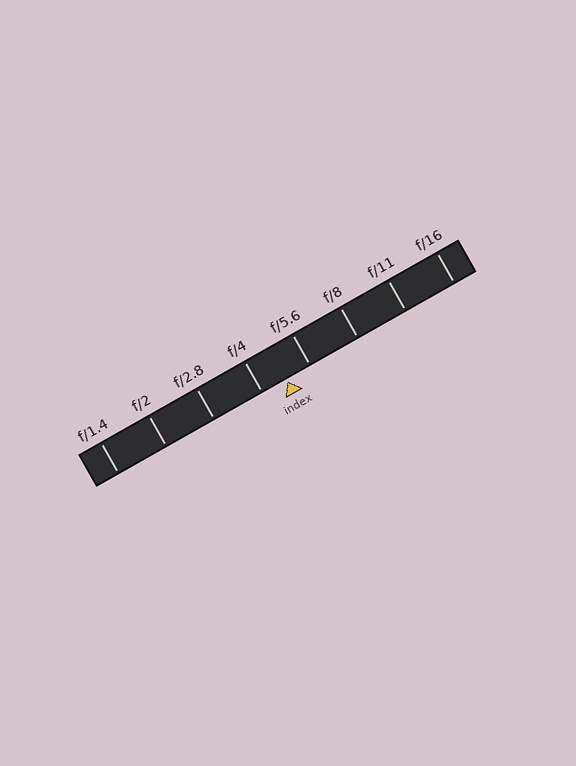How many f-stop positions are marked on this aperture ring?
There are 8 f-stop positions marked.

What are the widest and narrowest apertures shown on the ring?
The widest aperture shown is f/1.4 and the narrowest is f/16.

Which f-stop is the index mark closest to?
The index mark is closest to f/5.6.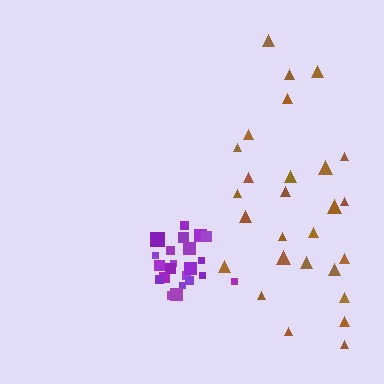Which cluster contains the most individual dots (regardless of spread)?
Brown (28).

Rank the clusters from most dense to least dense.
purple, brown.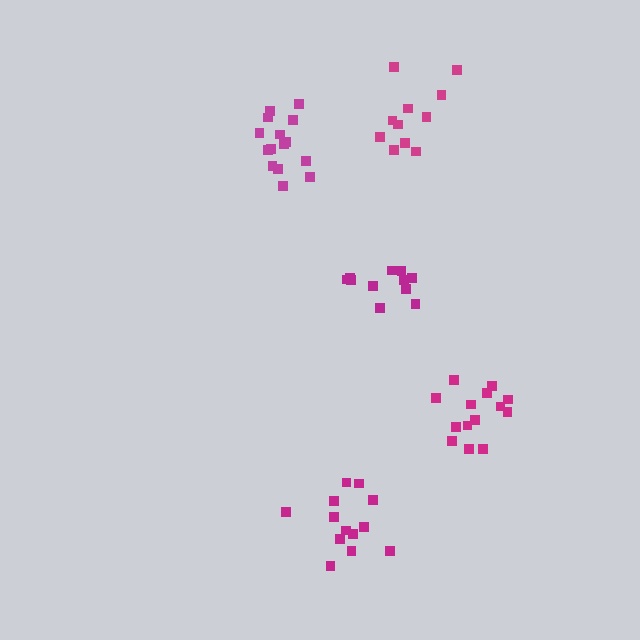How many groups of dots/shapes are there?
There are 5 groups.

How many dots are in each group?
Group 1: 11 dots, Group 2: 15 dots, Group 3: 13 dots, Group 4: 14 dots, Group 5: 11 dots (64 total).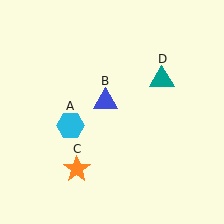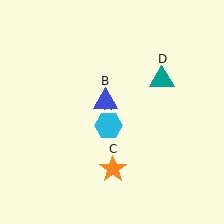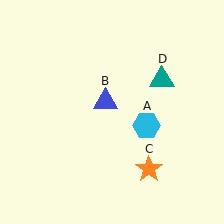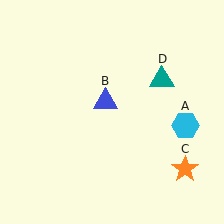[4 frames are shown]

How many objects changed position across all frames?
2 objects changed position: cyan hexagon (object A), orange star (object C).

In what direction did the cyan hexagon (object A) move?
The cyan hexagon (object A) moved right.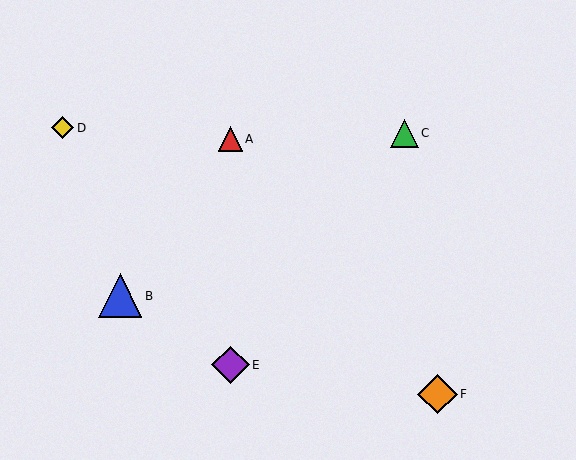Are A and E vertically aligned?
Yes, both are at x≈230.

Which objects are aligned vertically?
Objects A, E are aligned vertically.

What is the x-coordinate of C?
Object C is at x≈404.